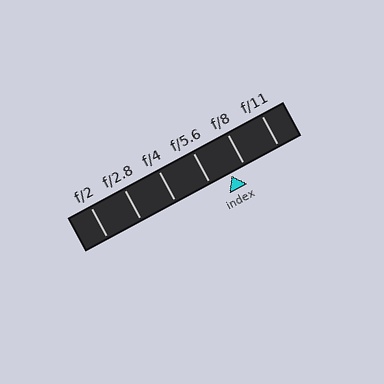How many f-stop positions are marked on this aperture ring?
There are 6 f-stop positions marked.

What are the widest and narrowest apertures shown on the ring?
The widest aperture shown is f/2 and the narrowest is f/11.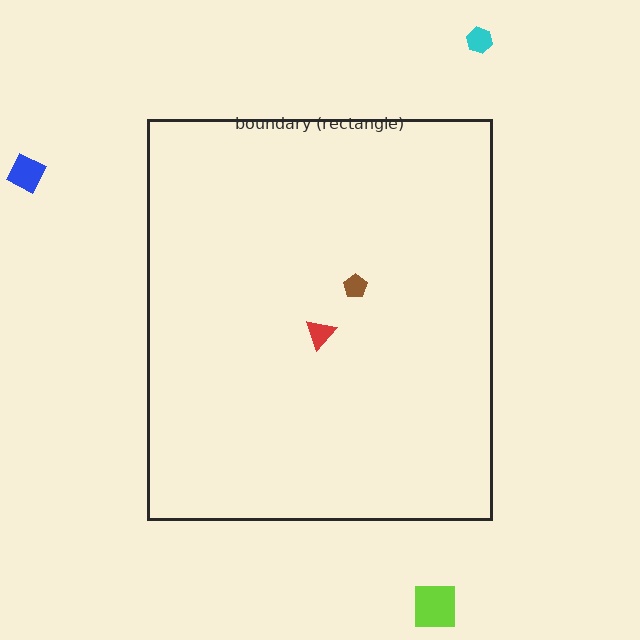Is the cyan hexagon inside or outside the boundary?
Outside.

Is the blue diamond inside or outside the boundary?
Outside.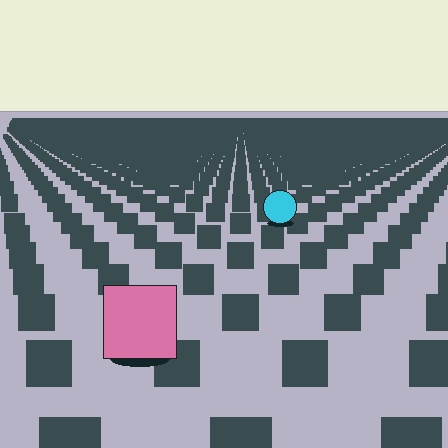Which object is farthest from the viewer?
The cyan circle is farthest from the viewer. It appears smaller and the ground texture around it is denser.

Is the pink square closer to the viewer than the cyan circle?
Yes. The pink square is closer — you can tell from the texture gradient: the ground texture is coarser near it.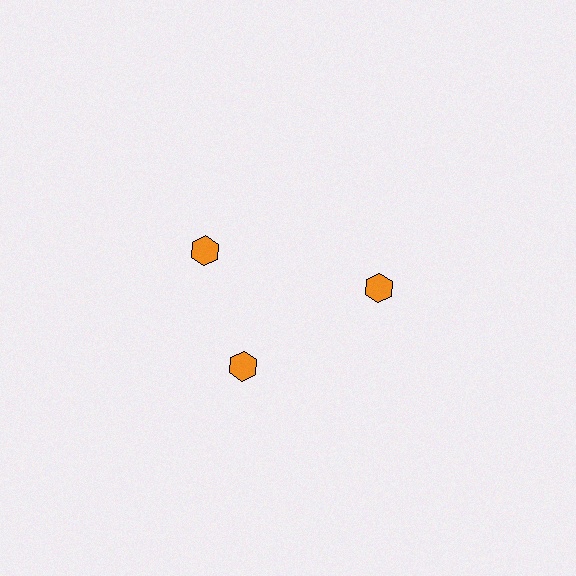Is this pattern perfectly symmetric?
No. The 3 orange hexagons are arranged in a ring, but one element near the 11 o'clock position is rotated out of alignment along the ring, breaking the 3-fold rotational symmetry.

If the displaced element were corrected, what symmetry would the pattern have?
It would have 3-fold rotational symmetry — the pattern would map onto itself every 120 degrees.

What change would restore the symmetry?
The symmetry would be restored by rotating it back into even spacing with its neighbors so that all 3 hexagons sit at equal angles and equal distance from the center.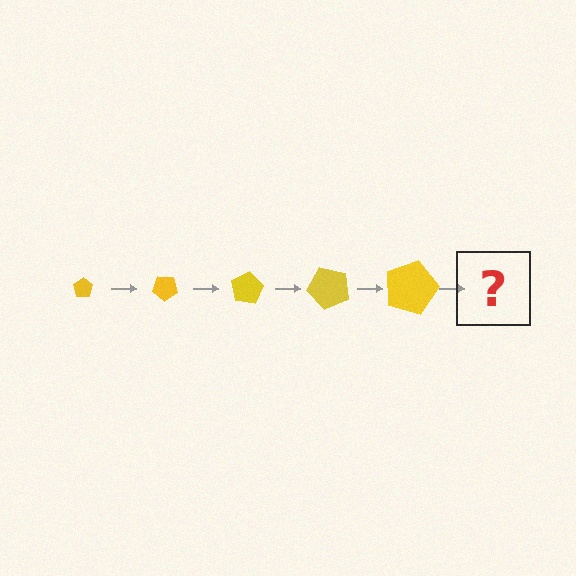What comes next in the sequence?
The next element should be a pentagon, larger than the previous one and rotated 200 degrees from the start.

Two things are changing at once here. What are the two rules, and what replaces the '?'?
The two rules are that the pentagon grows larger each step and it rotates 40 degrees each step. The '?' should be a pentagon, larger than the previous one and rotated 200 degrees from the start.